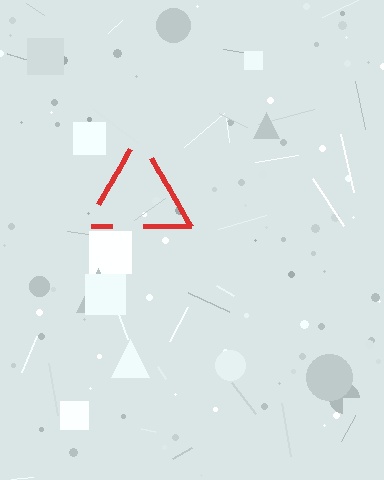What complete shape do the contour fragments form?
The contour fragments form a triangle.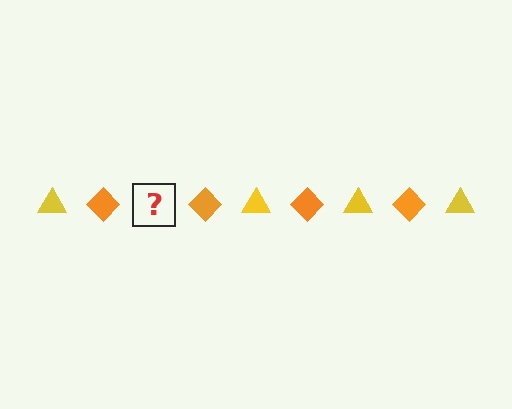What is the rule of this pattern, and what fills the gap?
The rule is that the pattern alternates between yellow triangle and orange diamond. The gap should be filled with a yellow triangle.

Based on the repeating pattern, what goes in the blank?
The blank should be a yellow triangle.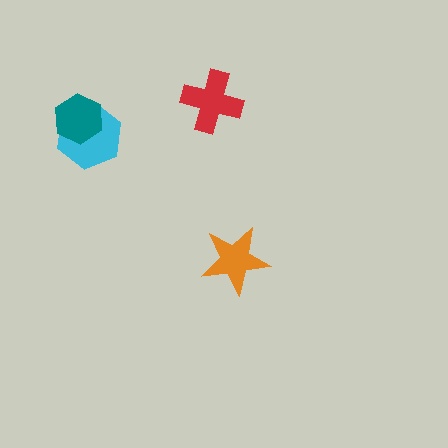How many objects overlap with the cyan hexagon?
1 object overlaps with the cyan hexagon.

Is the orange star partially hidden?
No, no other shape covers it.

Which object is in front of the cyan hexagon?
The teal hexagon is in front of the cyan hexagon.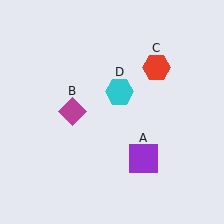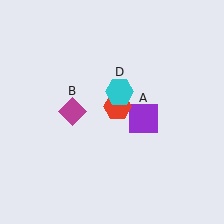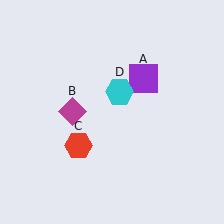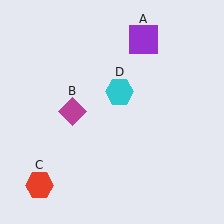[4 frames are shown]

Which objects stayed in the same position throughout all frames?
Magenta diamond (object B) and cyan hexagon (object D) remained stationary.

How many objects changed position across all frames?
2 objects changed position: purple square (object A), red hexagon (object C).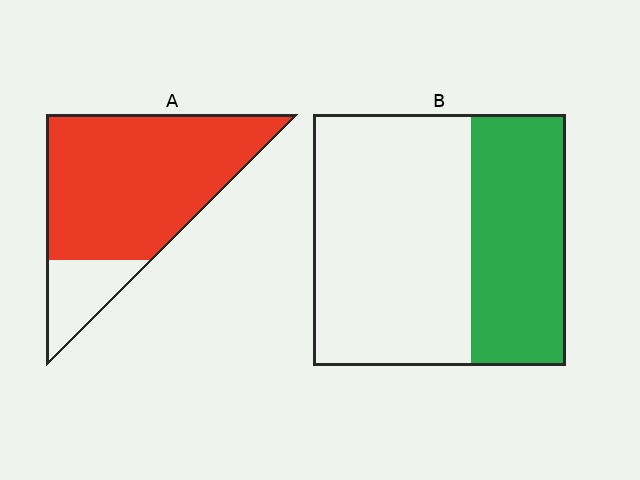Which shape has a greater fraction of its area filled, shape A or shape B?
Shape A.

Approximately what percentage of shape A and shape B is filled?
A is approximately 80% and B is approximately 40%.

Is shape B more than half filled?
No.